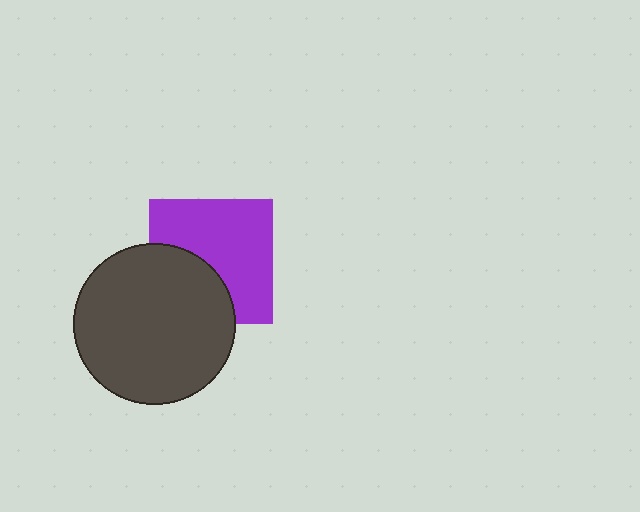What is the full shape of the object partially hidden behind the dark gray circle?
The partially hidden object is a purple square.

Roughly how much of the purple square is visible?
About half of it is visible (roughly 64%).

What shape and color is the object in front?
The object in front is a dark gray circle.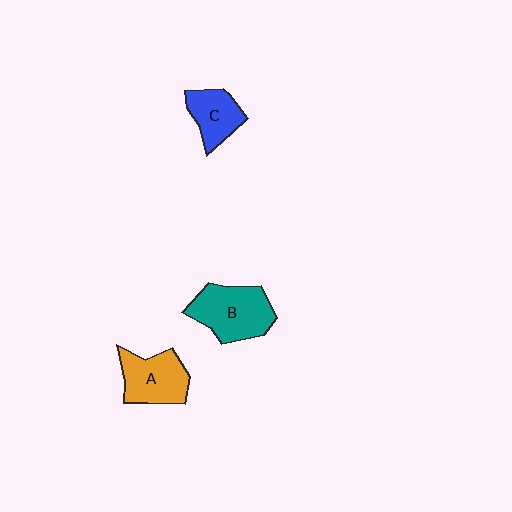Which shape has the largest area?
Shape B (teal).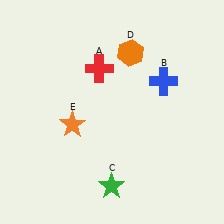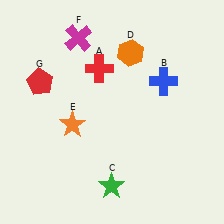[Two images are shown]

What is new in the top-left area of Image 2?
A magenta cross (F) was added in the top-left area of Image 2.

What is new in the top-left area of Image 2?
A red pentagon (G) was added in the top-left area of Image 2.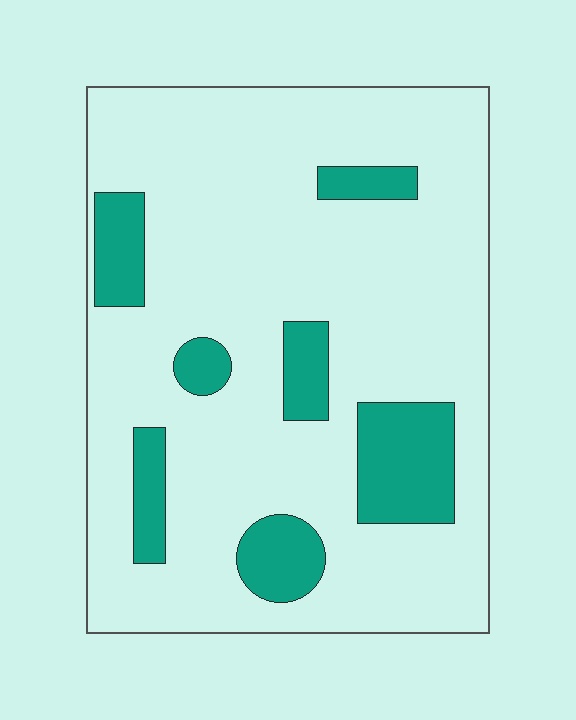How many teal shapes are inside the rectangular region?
7.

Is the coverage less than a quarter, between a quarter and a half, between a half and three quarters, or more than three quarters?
Less than a quarter.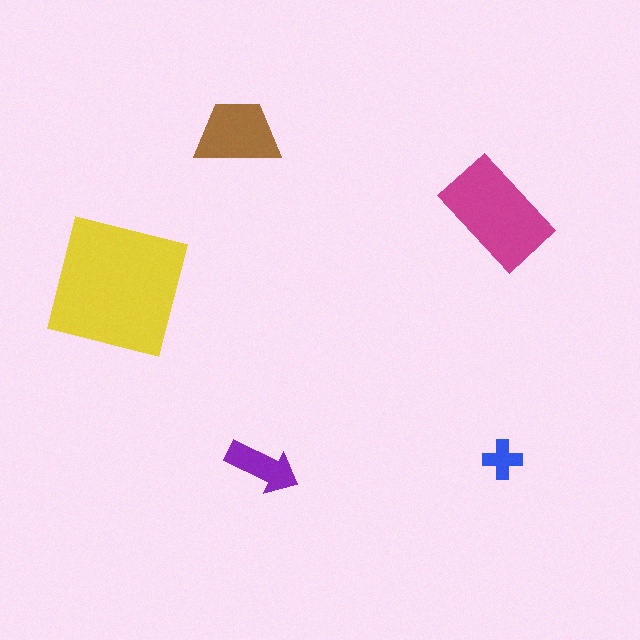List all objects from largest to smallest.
The yellow square, the magenta rectangle, the brown trapezoid, the purple arrow, the blue cross.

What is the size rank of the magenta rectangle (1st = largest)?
2nd.